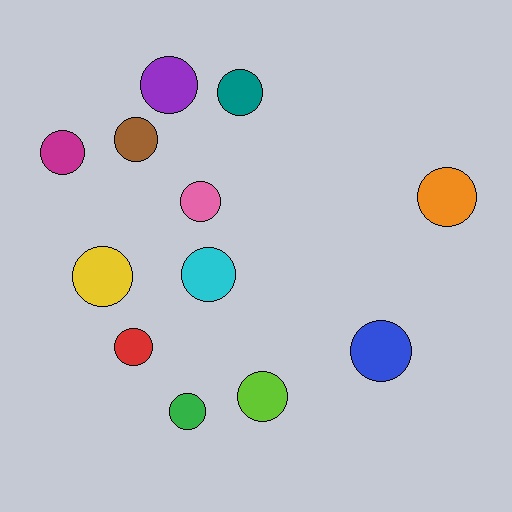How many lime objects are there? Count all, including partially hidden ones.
There is 1 lime object.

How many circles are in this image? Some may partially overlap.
There are 12 circles.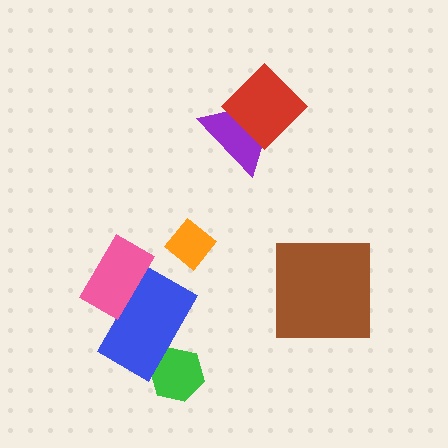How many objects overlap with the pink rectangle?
1 object overlaps with the pink rectangle.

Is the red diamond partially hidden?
No, no other shape covers it.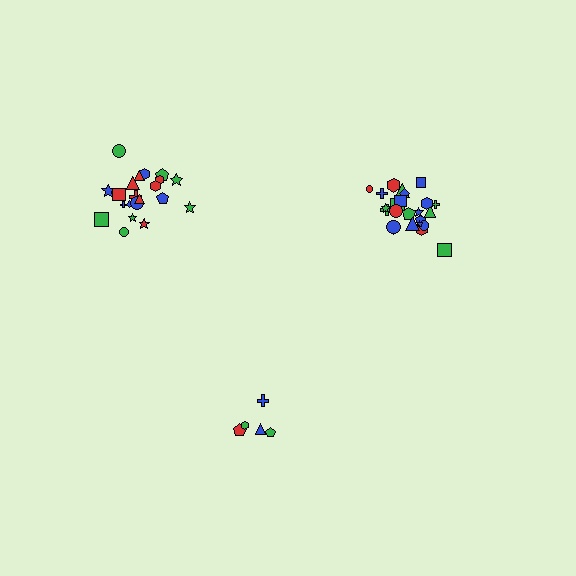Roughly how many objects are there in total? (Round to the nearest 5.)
Roughly 50 objects in total.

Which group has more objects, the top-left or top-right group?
The top-right group.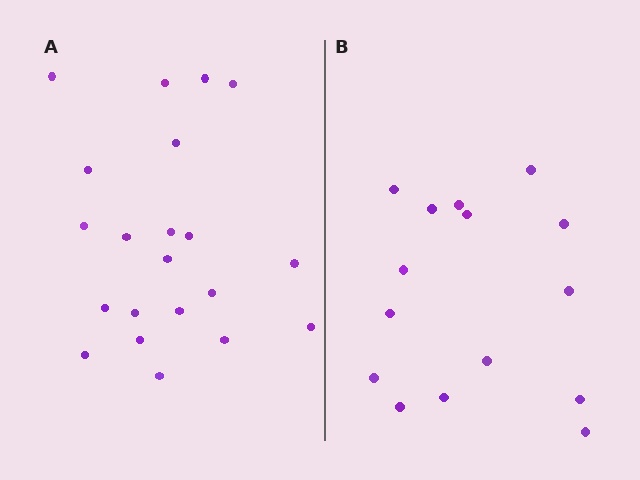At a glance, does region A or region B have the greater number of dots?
Region A (the left region) has more dots.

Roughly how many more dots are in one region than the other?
Region A has about 6 more dots than region B.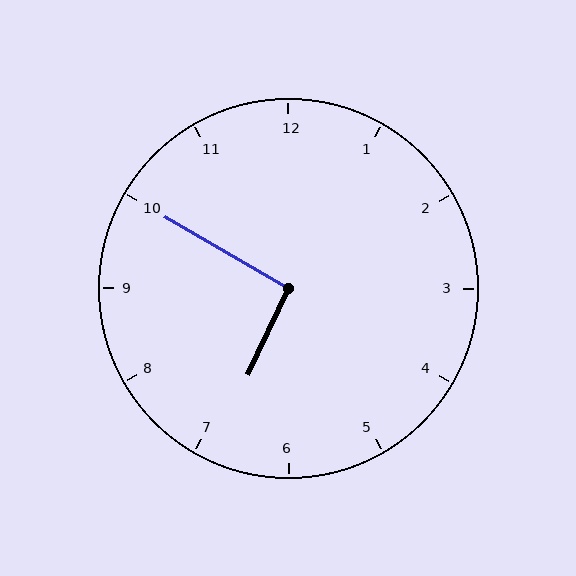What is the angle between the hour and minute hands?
Approximately 95 degrees.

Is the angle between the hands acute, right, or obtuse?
It is right.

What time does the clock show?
6:50.